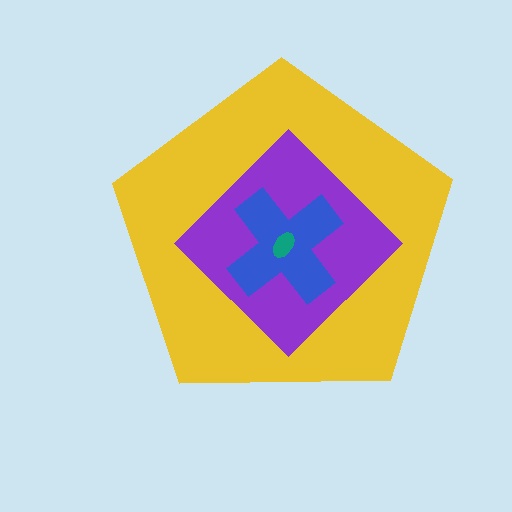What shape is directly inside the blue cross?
The teal ellipse.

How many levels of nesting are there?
4.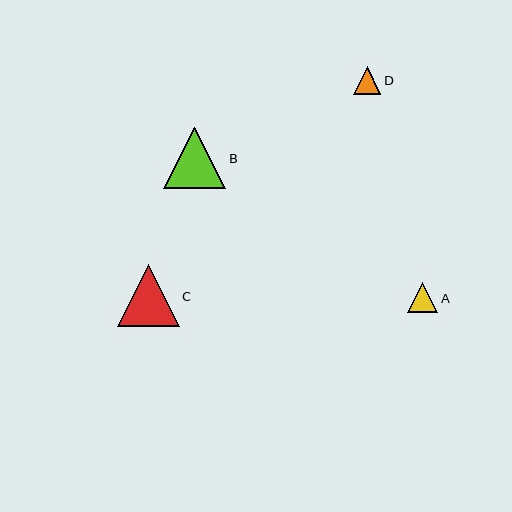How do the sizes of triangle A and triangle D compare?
Triangle A and triangle D are approximately the same size.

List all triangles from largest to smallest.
From largest to smallest: C, B, A, D.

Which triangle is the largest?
Triangle C is the largest with a size of approximately 62 pixels.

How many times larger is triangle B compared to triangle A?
Triangle B is approximately 2.0 times the size of triangle A.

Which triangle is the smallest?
Triangle D is the smallest with a size of approximately 27 pixels.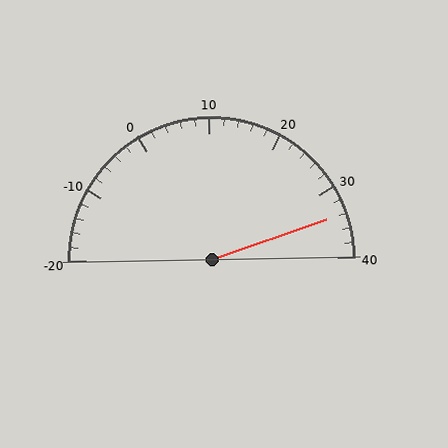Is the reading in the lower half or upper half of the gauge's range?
The reading is in the upper half of the range (-20 to 40).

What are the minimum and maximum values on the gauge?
The gauge ranges from -20 to 40.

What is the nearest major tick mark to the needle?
The nearest major tick mark is 30.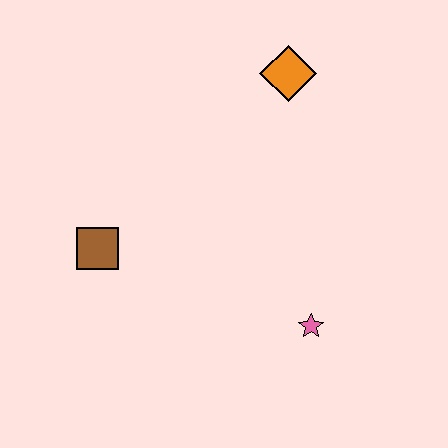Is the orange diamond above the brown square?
Yes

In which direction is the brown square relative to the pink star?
The brown square is to the left of the pink star.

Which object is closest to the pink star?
The brown square is closest to the pink star.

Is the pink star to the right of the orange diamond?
Yes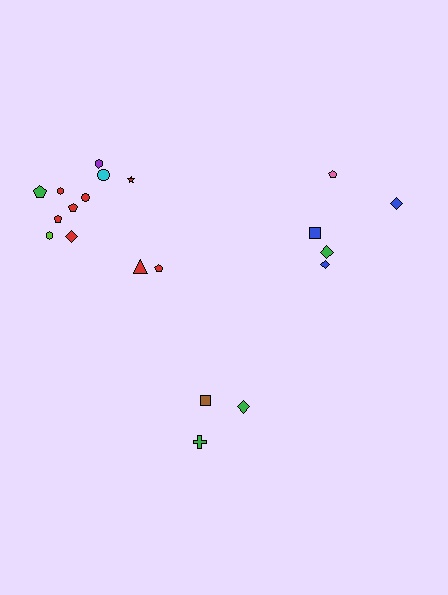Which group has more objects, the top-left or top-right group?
The top-left group.